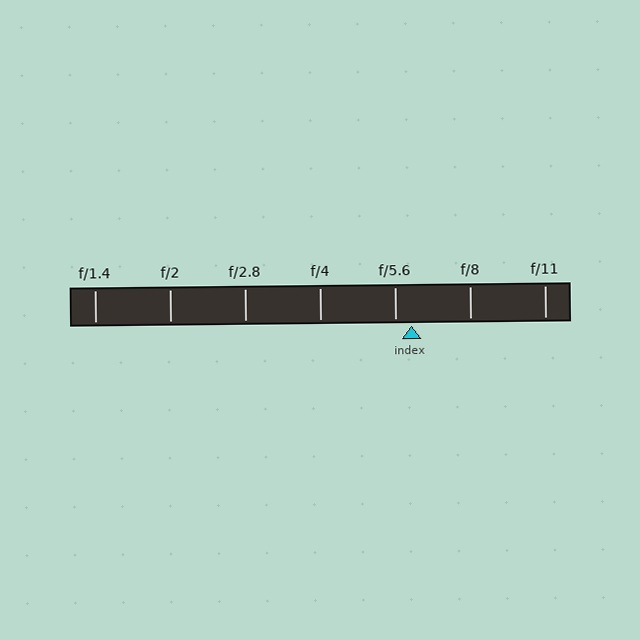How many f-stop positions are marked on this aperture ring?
There are 7 f-stop positions marked.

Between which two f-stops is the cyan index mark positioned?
The index mark is between f/5.6 and f/8.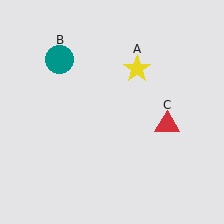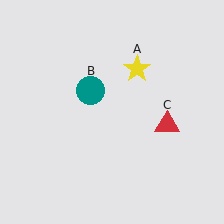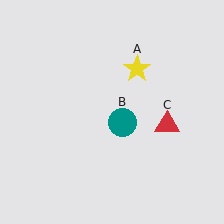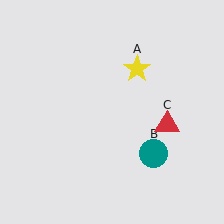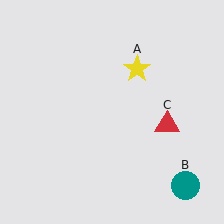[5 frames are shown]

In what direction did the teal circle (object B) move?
The teal circle (object B) moved down and to the right.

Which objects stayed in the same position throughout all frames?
Yellow star (object A) and red triangle (object C) remained stationary.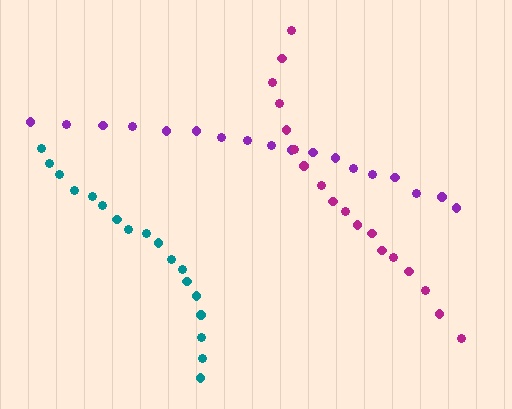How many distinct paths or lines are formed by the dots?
There are 3 distinct paths.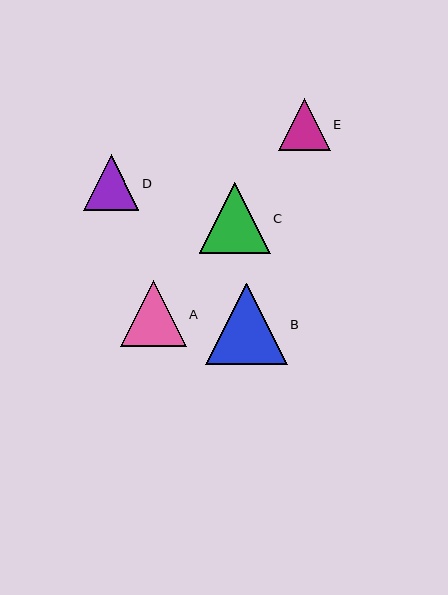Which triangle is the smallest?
Triangle E is the smallest with a size of approximately 52 pixels.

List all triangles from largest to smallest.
From largest to smallest: B, C, A, D, E.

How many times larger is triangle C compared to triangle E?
Triangle C is approximately 1.4 times the size of triangle E.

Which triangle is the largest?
Triangle B is the largest with a size of approximately 82 pixels.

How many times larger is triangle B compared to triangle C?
Triangle B is approximately 1.2 times the size of triangle C.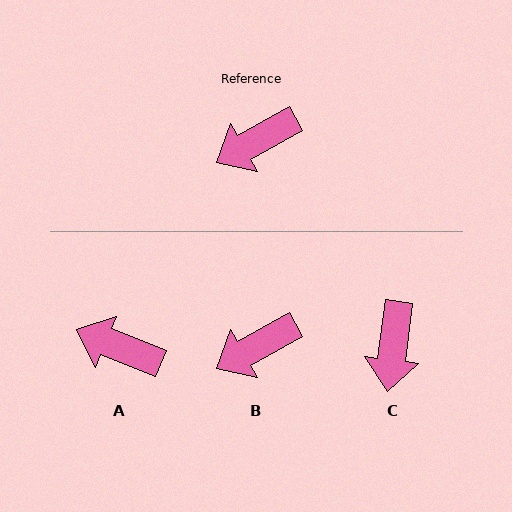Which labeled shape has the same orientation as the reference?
B.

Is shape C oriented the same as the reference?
No, it is off by about 54 degrees.